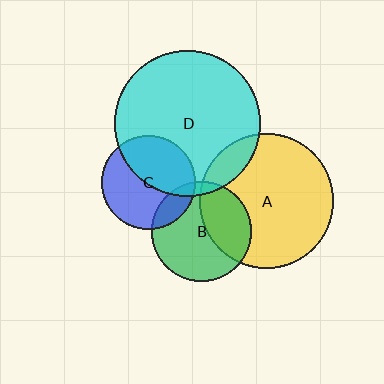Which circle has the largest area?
Circle D (cyan).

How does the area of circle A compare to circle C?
Approximately 2.1 times.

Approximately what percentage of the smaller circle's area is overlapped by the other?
Approximately 45%.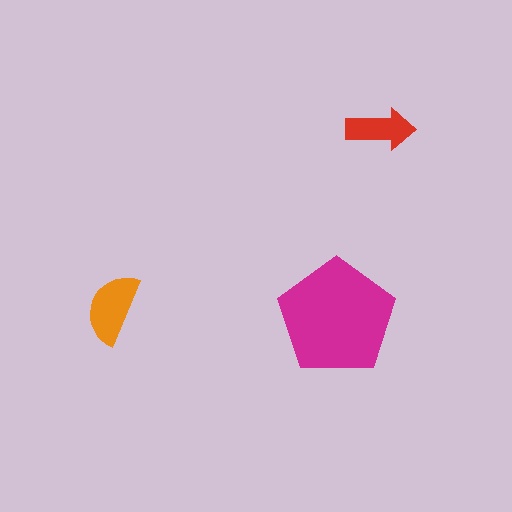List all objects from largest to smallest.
The magenta pentagon, the orange semicircle, the red arrow.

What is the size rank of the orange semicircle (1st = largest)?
2nd.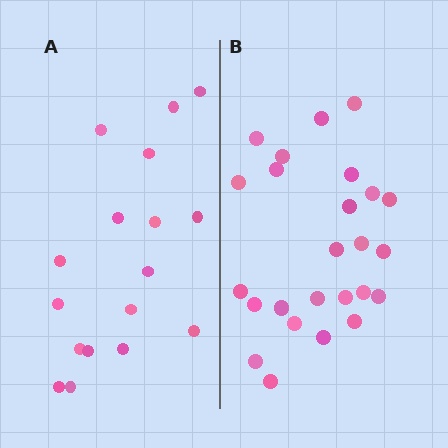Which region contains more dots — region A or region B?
Region B (the right region) has more dots.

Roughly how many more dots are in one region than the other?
Region B has roughly 8 or so more dots than region A.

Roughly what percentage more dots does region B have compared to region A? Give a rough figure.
About 45% more.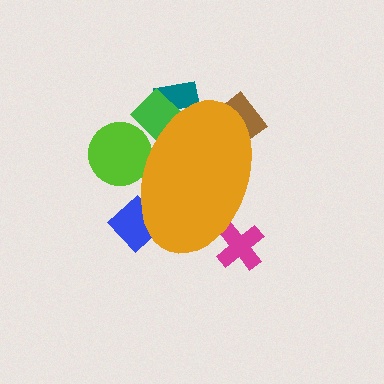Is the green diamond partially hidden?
Yes, the green diamond is partially hidden behind the orange ellipse.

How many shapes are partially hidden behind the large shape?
6 shapes are partially hidden.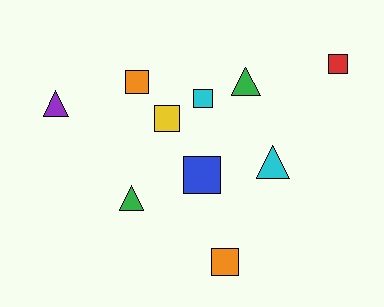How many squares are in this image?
There are 6 squares.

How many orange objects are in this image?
There are 2 orange objects.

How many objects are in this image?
There are 10 objects.